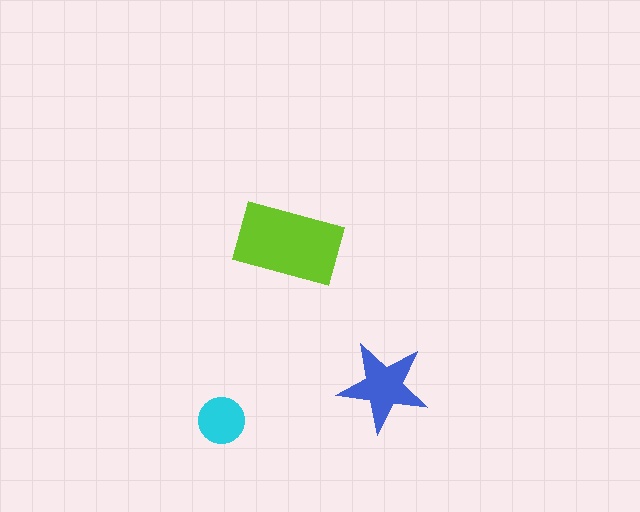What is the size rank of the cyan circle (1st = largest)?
3rd.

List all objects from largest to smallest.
The lime rectangle, the blue star, the cyan circle.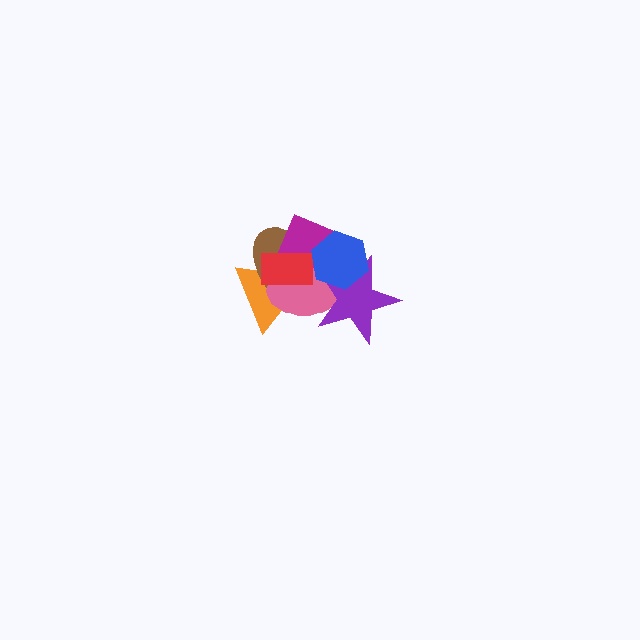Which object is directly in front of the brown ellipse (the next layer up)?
The magenta square is directly in front of the brown ellipse.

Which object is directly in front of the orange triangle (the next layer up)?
The brown ellipse is directly in front of the orange triangle.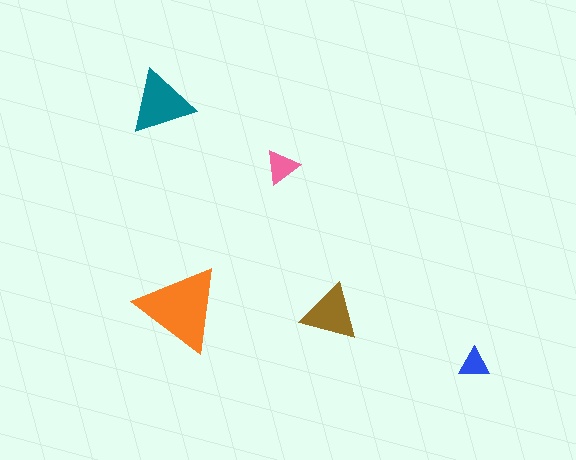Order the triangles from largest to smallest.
the orange one, the teal one, the brown one, the pink one, the blue one.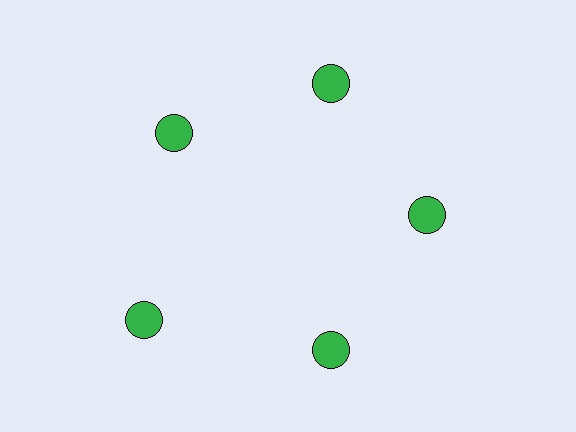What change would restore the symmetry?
The symmetry would be restored by moving it inward, back onto the ring so that all 5 circles sit at equal angles and equal distance from the center.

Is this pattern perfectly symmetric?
No. The 5 green circles are arranged in a ring, but one element near the 8 o'clock position is pushed outward from the center, breaking the 5-fold rotational symmetry.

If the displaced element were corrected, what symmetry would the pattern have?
It would have 5-fold rotational symmetry — the pattern would map onto itself every 72 degrees.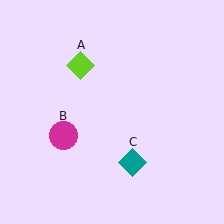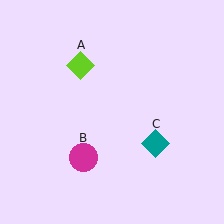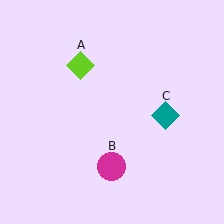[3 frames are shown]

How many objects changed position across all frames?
2 objects changed position: magenta circle (object B), teal diamond (object C).